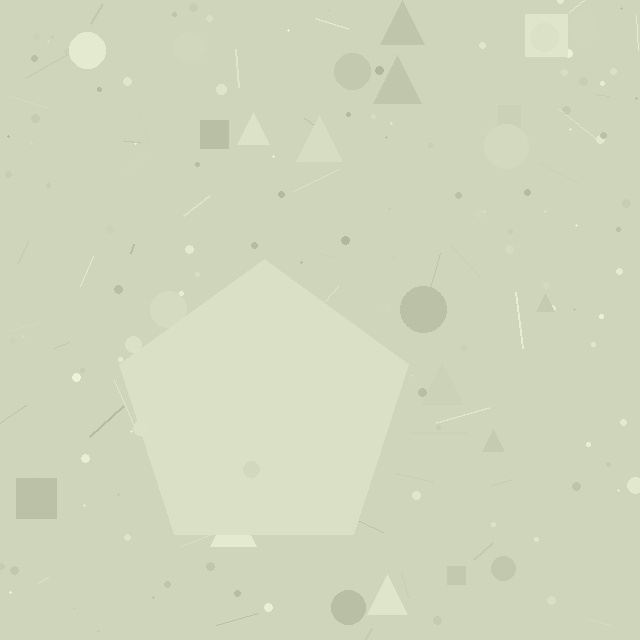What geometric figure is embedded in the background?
A pentagon is embedded in the background.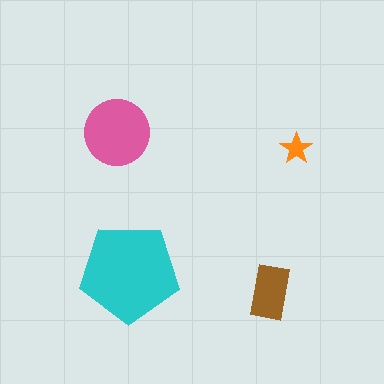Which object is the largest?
The cyan pentagon.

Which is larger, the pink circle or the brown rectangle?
The pink circle.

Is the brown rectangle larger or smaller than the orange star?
Larger.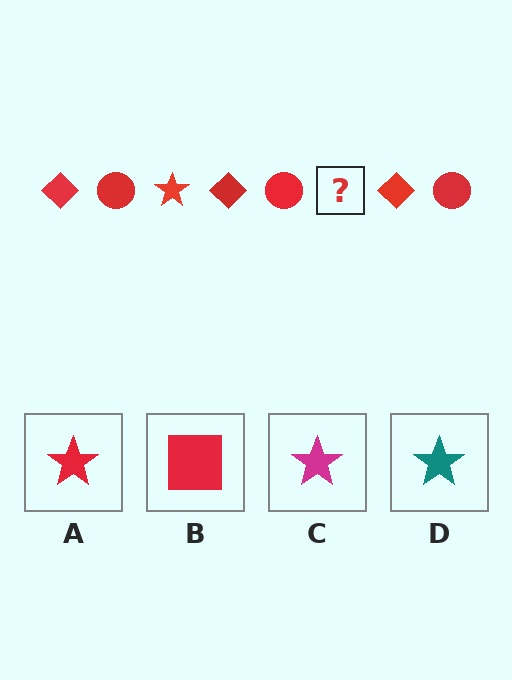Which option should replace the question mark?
Option A.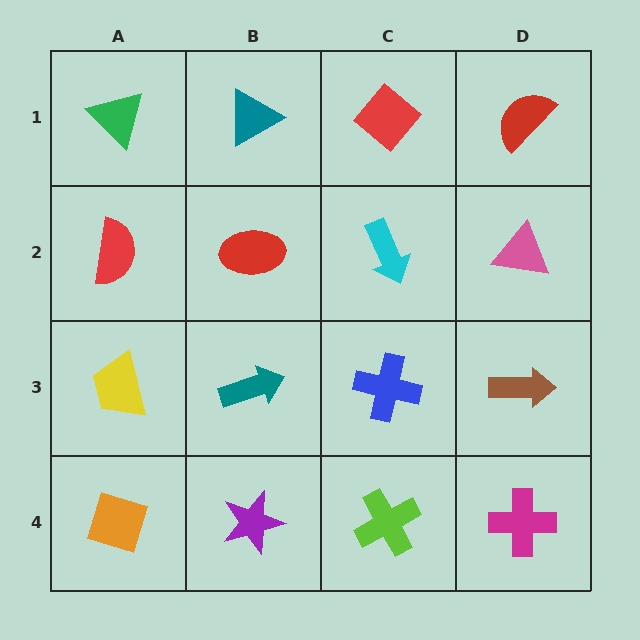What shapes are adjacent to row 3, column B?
A red ellipse (row 2, column B), a purple star (row 4, column B), a yellow trapezoid (row 3, column A), a blue cross (row 3, column C).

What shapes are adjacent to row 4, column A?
A yellow trapezoid (row 3, column A), a purple star (row 4, column B).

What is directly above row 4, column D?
A brown arrow.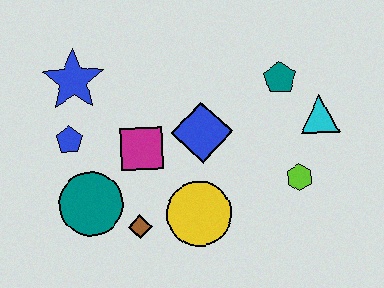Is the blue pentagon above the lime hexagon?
Yes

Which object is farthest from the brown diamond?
The cyan triangle is farthest from the brown diamond.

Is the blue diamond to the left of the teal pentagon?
Yes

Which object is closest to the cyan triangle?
The teal pentagon is closest to the cyan triangle.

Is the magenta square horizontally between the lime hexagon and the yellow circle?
No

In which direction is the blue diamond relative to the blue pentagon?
The blue diamond is to the right of the blue pentagon.